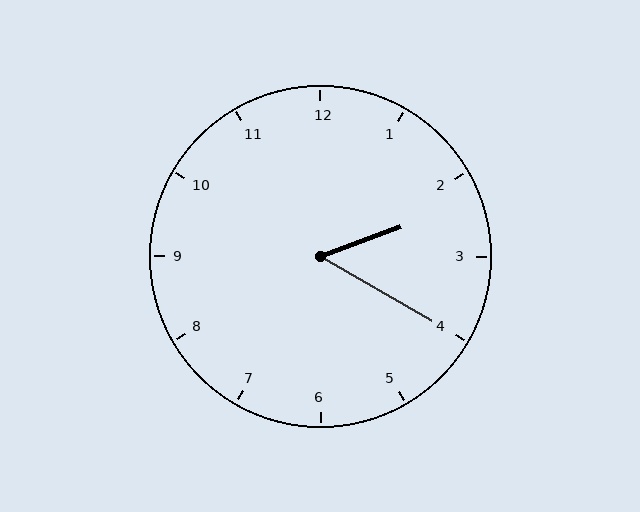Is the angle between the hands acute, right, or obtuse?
It is acute.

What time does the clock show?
2:20.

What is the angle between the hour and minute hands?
Approximately 50 degrees.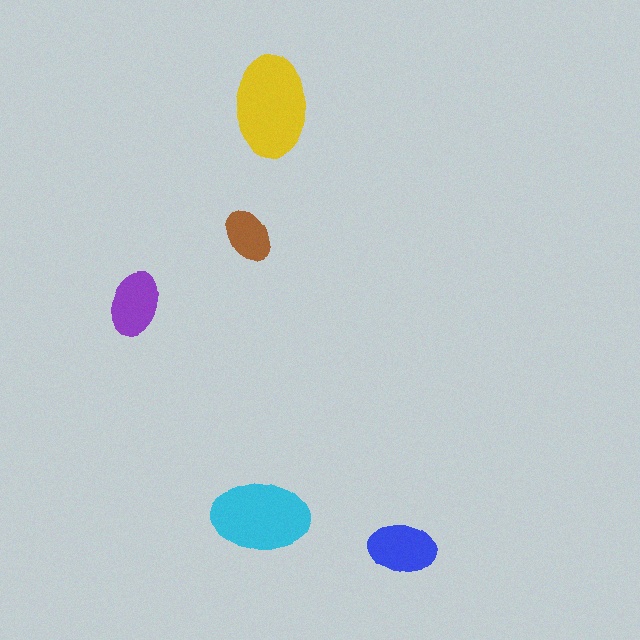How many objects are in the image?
There are 5 objects in the image.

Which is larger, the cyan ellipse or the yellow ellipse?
The yellow one.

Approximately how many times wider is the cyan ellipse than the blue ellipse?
About 1.5 times wider.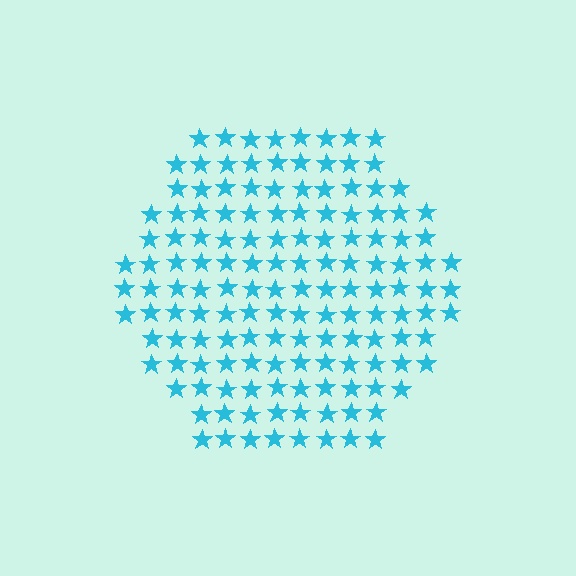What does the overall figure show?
The overall figure shows a hexagon.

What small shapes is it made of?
It is made of small stars.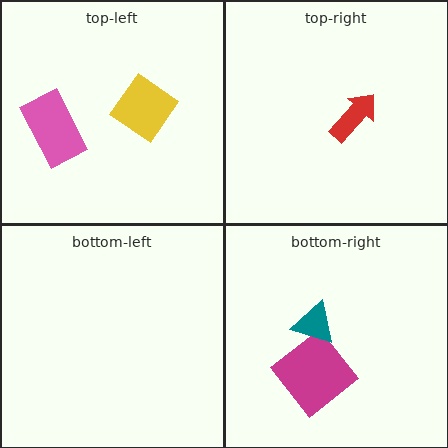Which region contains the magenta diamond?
The bottom-right region.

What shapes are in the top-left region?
The yellow diamond, the pink rectangle.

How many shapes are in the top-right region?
1.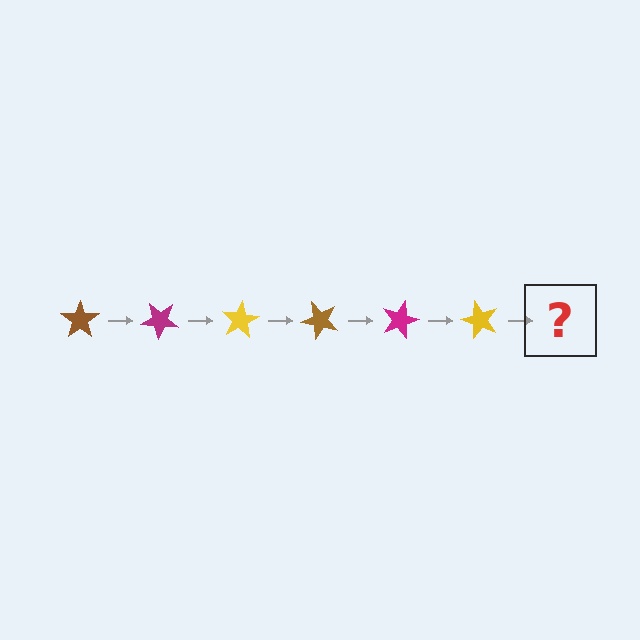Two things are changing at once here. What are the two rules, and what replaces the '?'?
The two rules are that it rotates 40 degrees each step and the color cycles through brown, magenta, and yellow. The '?' should be a brown star, rotated 240 degrees from the start.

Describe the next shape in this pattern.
It should be a brown star, rotated 240 degrees from the start.